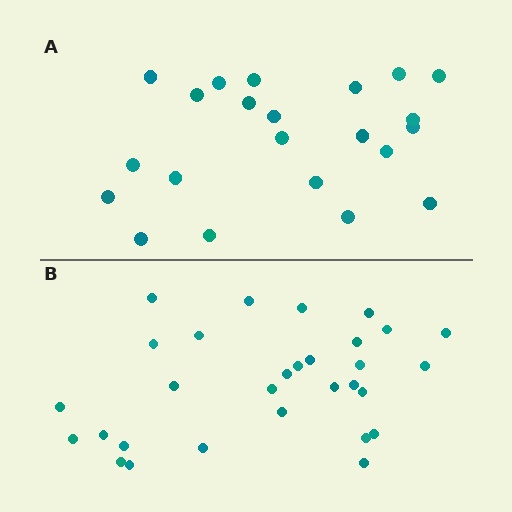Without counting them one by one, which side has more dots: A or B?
Region B (the bottom region) has more dots.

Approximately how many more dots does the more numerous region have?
Region B has roughly 8 or so more dots than region A.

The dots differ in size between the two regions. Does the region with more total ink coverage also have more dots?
No. Region A has more total ink coverage because its dots are larger, but region B actually contains more individual dots. Total area can be misleading — the number of items is what matters here.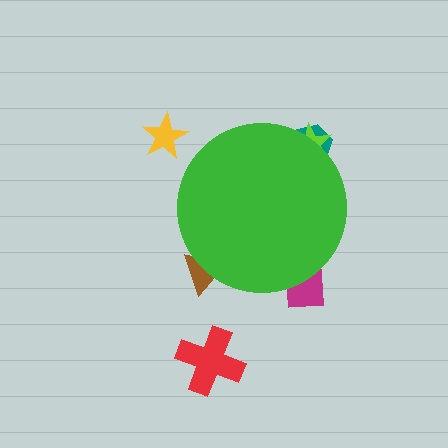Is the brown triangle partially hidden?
Yes, the brown triangle is partially hidden behind the green circle.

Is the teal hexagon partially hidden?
Yes, the teal hexagon is partially hidden behind the green circle.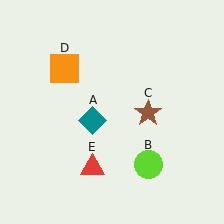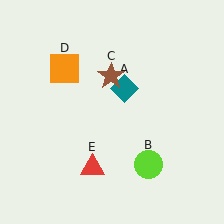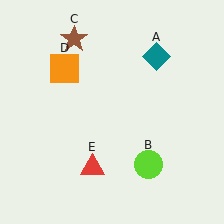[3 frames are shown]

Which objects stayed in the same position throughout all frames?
Lime circle (object B) and orange square (object D) and red triangle (object E) remained stationary.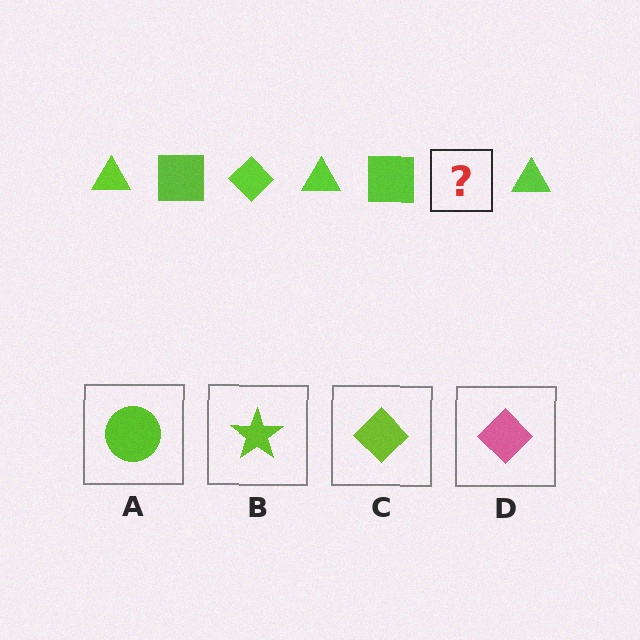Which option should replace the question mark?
Option C.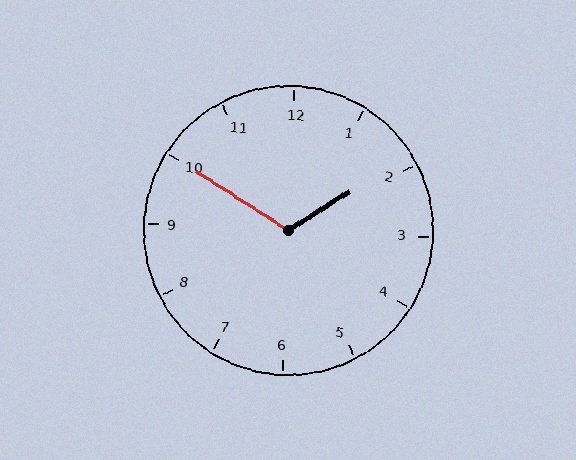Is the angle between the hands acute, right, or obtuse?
It is obtuse.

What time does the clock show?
1:50.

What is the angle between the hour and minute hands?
Approximately 115 degrees.